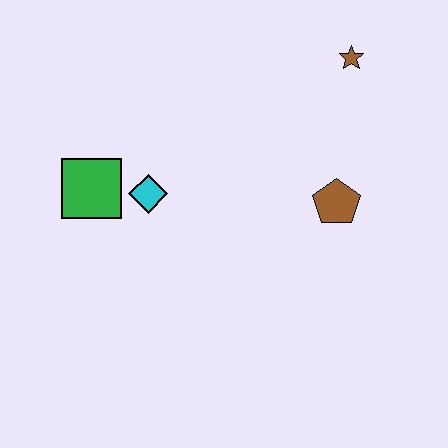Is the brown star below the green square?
No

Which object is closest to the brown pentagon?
The brown star is closest to the brown pentagon.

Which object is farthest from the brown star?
The green square is farthest from the brown star.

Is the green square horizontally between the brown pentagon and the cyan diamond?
No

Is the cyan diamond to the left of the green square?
No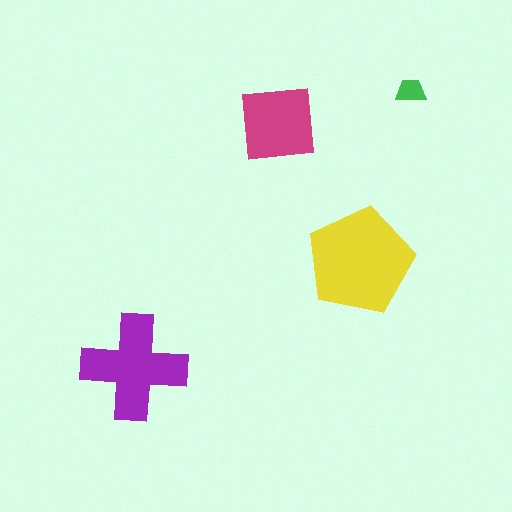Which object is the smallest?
The green trapezoid.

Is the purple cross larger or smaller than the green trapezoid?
Larger.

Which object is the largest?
The yellow pentagon.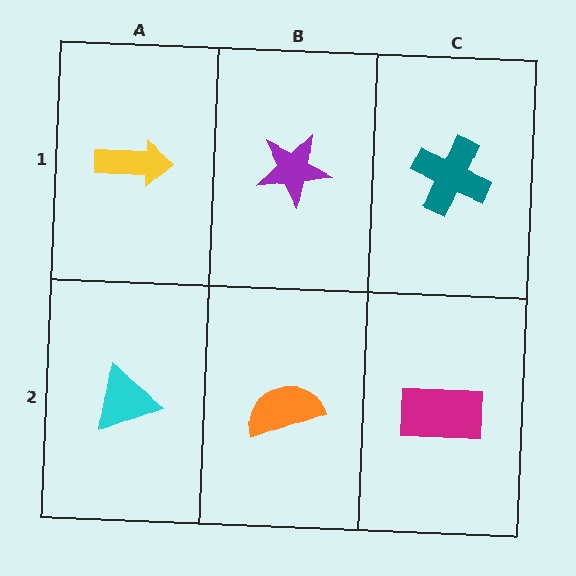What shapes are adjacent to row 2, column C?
A teal cross (row 1, column C), an orange semicircle (row 2, column B).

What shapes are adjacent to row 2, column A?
A yellow arrow (row 1, column A), an orange semicircle (row 2, column B).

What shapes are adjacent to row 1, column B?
An orange semicircle (row 2, column B), a yellow arrow (row 1, column A), a teal cross (row 1, column C).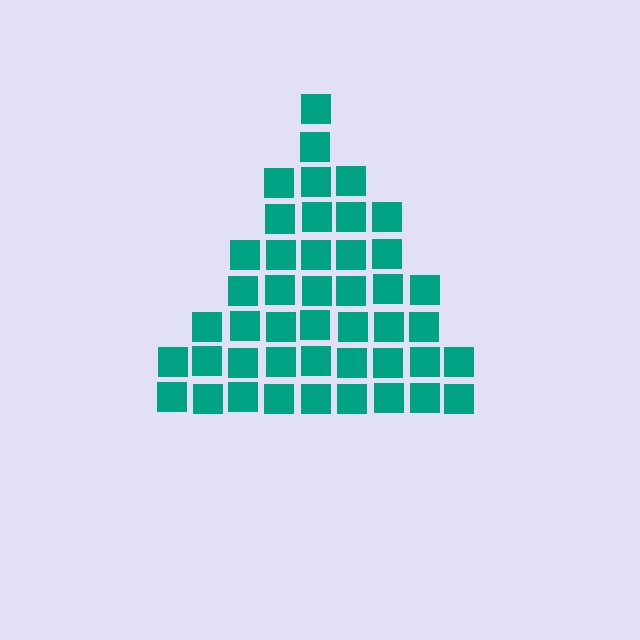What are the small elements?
The small elements are squares.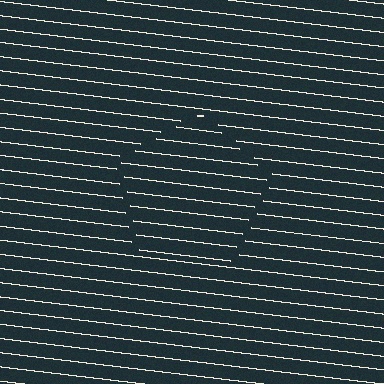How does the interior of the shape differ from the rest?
The interior of the shape contains the same grating, shifted by half a period — the contour is defined by the phase discontinuity where line-ends from the inner and outer gratings abut.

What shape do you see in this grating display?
An illusory pentagon. The interior of the shape contains the same grating, shifted by half a period — the contour is defined by the phase discontinuity where line-ends from the inner and outer gratings abut.